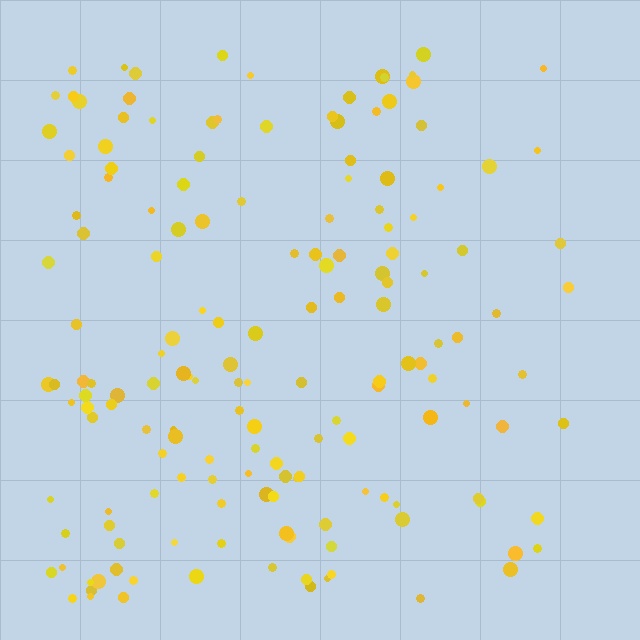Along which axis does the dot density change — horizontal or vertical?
Horizontal.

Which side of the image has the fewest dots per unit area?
The right.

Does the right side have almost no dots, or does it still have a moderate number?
Still a moderate number, just noticeably fewer than the left.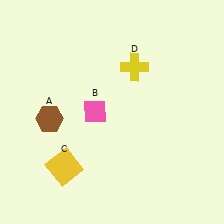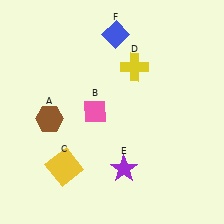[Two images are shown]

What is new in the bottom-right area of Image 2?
A purple star (E) was added in the bottom-right area of Image 2.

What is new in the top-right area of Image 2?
A blue diamond (F) was added in the top-right area of Image 2.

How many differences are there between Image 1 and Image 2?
There are 2 differences between the two images.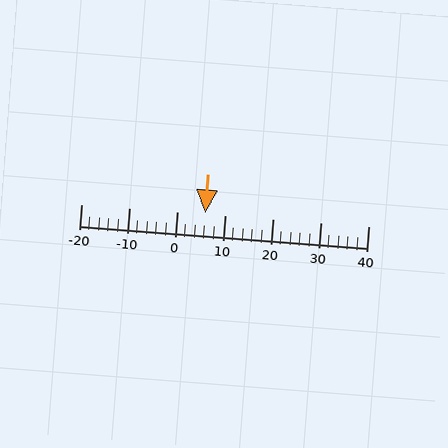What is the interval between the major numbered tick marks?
The major tick marks are spaced 10 units apart.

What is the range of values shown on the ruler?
The ruler shows values from -20 to 40.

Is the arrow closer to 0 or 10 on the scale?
The arrow is closer to 10.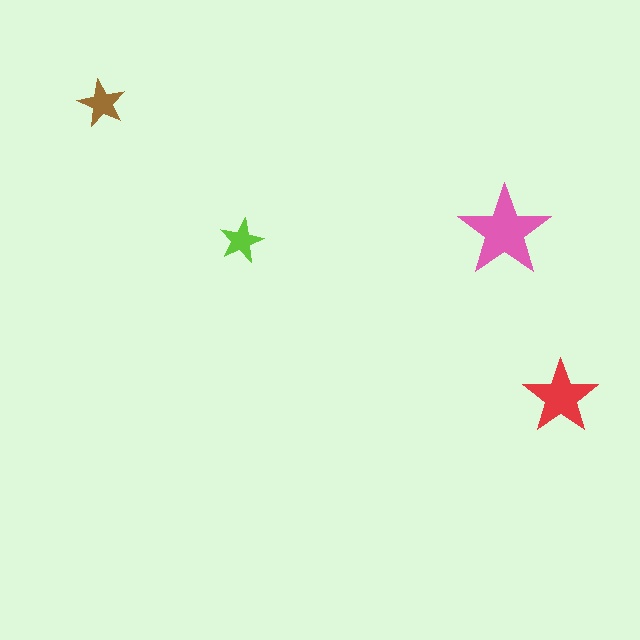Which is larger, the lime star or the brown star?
The brown one.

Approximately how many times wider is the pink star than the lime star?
About 2 times wider.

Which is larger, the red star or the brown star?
The red one.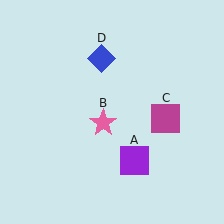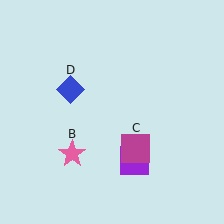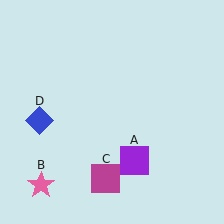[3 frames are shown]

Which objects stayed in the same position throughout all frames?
Purple square (object A) remained stationary.